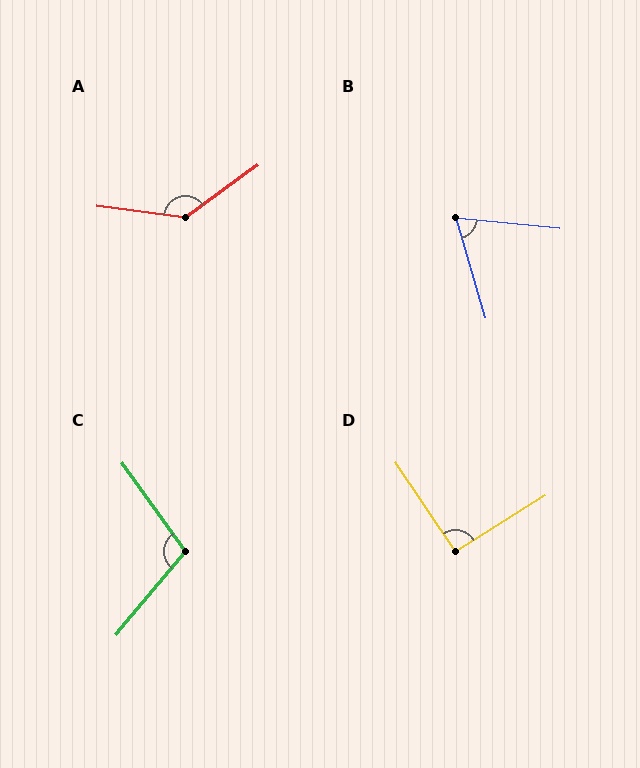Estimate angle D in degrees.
Approximately 92 degrees.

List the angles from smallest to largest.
B (68°), D (92°), C (105°), A (137°).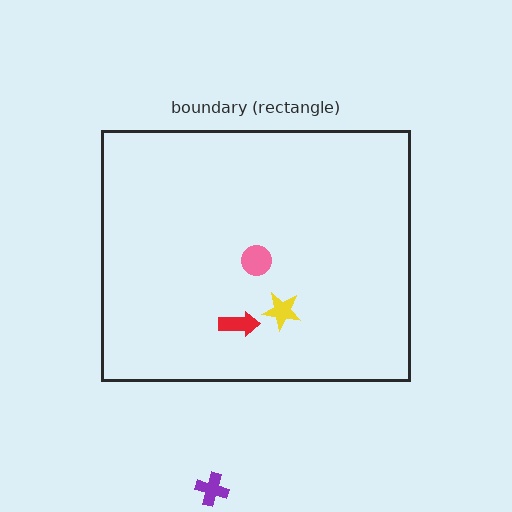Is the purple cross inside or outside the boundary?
Outside.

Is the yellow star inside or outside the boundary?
Inside.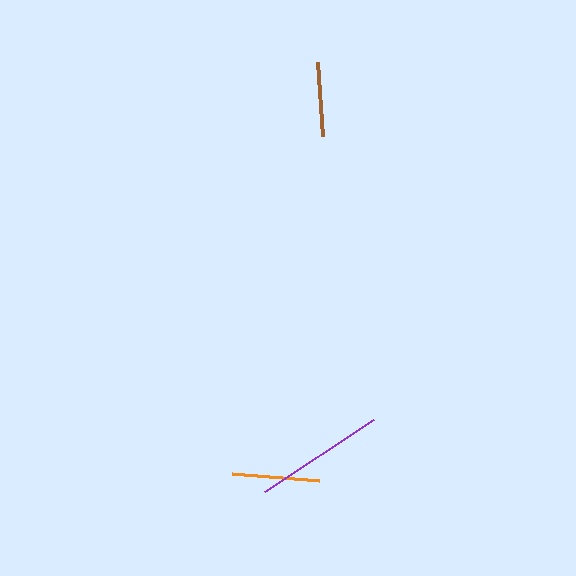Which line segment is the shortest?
The brown line is the shortest at approximately 75 pixels.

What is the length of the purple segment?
The purple segment is approximately 131 pixels long.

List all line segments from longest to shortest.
From longest to shortest: purple, orange, brown.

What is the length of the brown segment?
The brown segment is approximately 75 pixels long.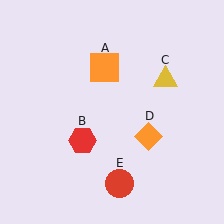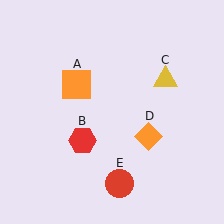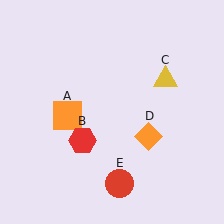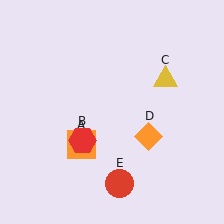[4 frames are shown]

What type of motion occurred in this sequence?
The orange square (object A) rotated counterclockwise around the center of the scene.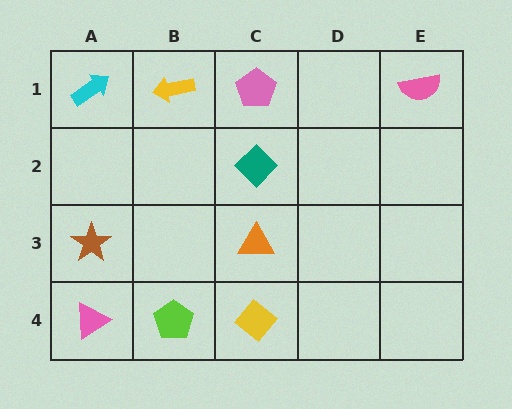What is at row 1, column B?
A yellow arrow.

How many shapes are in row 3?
2 shapes.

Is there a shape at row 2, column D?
No, that cell is empty.